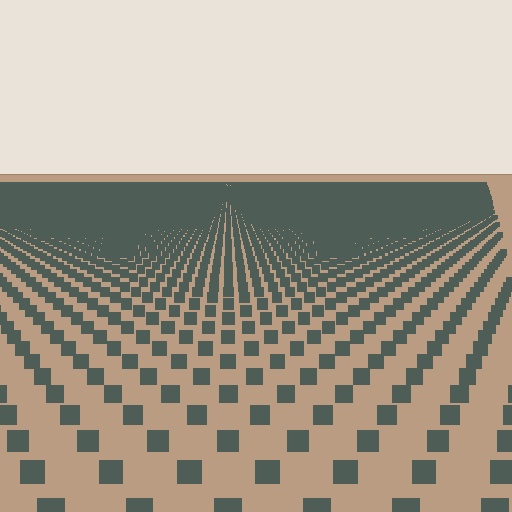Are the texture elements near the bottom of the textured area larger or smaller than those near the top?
Larger. Near the bottom, elements are closer to the viewer and appear at a bigger on-screen size.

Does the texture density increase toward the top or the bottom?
Density increases toward the top.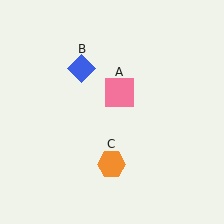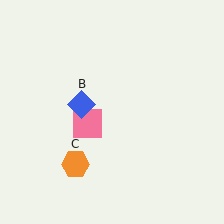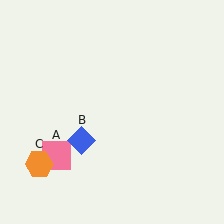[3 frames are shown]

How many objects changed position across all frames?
3 objects changed position: pink square (object A), blue diamond (object B), orange hexagon (object C).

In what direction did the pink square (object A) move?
The pink square (object A) moved down and to the left.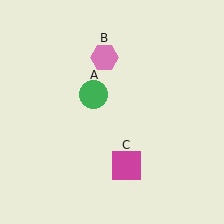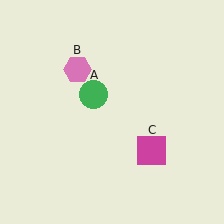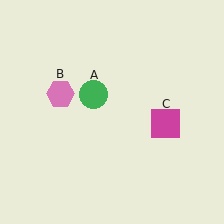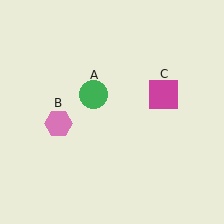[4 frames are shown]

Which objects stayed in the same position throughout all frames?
Green circle (object A) remained stationary.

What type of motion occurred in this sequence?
The pink hexagon (object B), magenta square (object C) rotated counterclockwise around the center of the scene.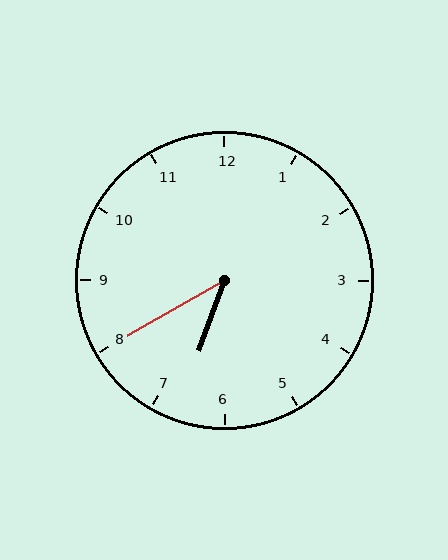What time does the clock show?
6:40.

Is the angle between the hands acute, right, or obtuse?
It is acute.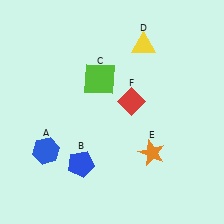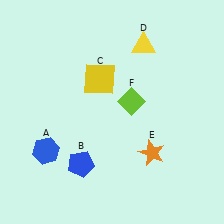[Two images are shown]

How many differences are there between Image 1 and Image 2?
There are 2 differences between the two images.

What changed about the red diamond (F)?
In Image 1, F is red. In Image 2, it changed to lime.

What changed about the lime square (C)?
In Image 1, C is lime. In Image 2, it changed to yellow.